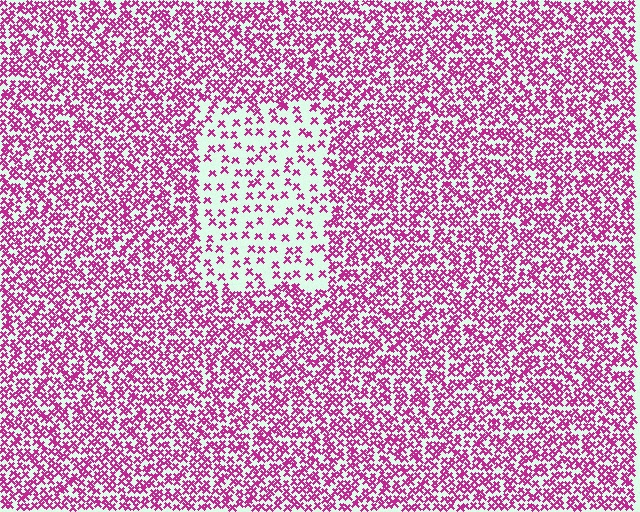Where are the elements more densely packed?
The elements are more densely packed outside the rectangle boundary.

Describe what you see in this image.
The image contains small magenta elements arranged at two different densities. A rectangle-shaped region is visible where the elements are less densely packed than the surrounding area.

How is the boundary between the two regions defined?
The boundary is defined by a change in element density (approximately 2.6x ratio). All elements are the same color, size, and shape.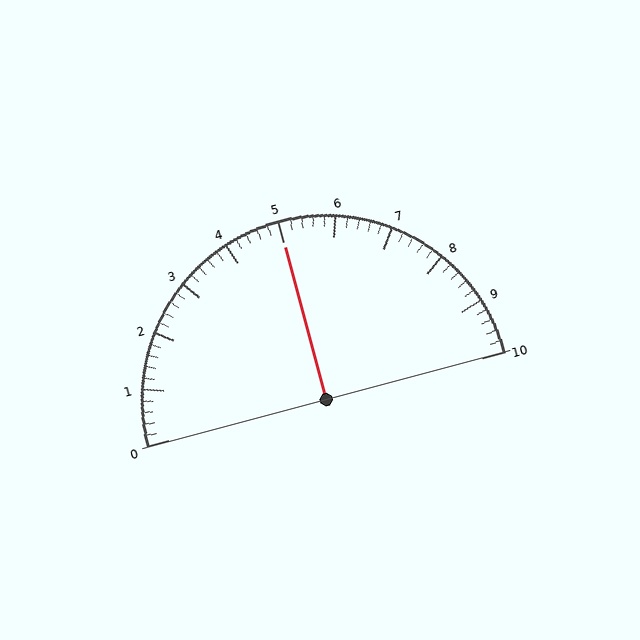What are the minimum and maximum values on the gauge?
The gauge ranges from 0 to 10.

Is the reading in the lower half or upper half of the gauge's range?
The reading is in the upper half of the range (0 to 10).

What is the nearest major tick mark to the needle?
The nearest major tick mark is 5.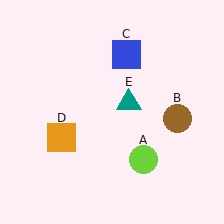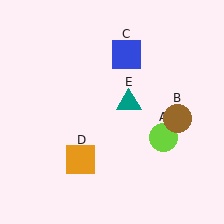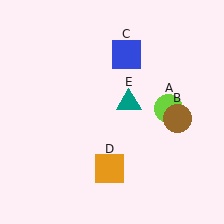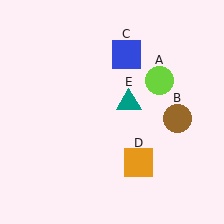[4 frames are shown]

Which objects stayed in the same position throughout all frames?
Brown circle (object B) and blue square (object C) and teal triangle (object E) remained stationary.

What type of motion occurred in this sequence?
The lime circle (object A), orange square (object D) rotated counterclockwise around the center of the scene.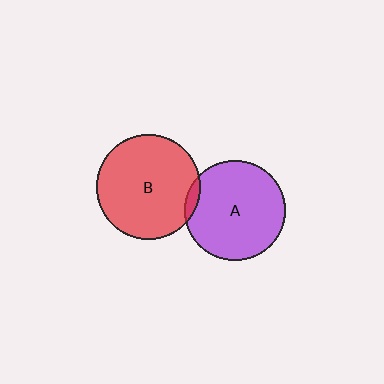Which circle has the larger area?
Circle B (red).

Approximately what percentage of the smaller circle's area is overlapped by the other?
Approximately 5%.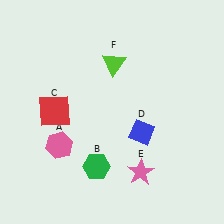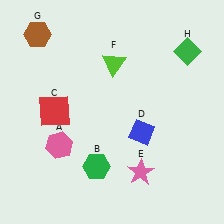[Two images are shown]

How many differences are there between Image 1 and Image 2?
There are 2 differences between the two images.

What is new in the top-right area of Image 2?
A green diamond (H) was added in the top-right area of Image 2.